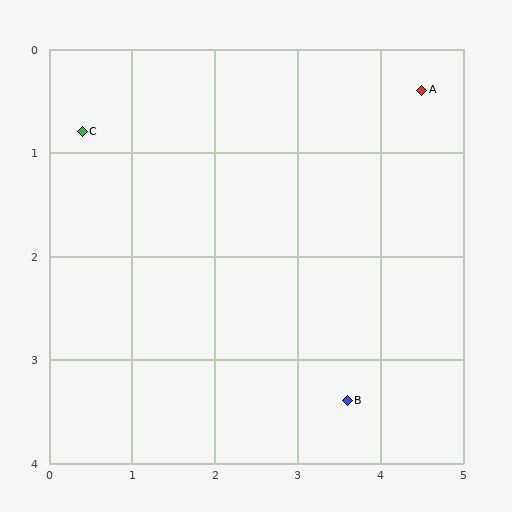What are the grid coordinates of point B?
Point B is at approximately (3.6, 3.4).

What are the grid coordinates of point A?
Point A is at approximately (4.5, 0.4).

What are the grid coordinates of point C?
Point C is at approximately (0.4, 0.8).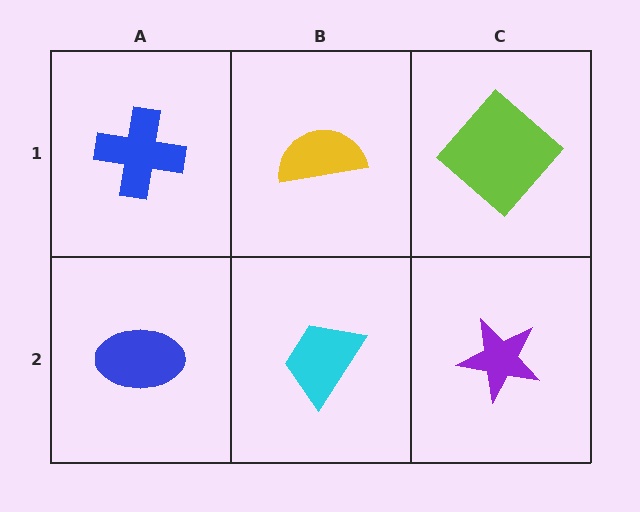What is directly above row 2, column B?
A yellow semicircle.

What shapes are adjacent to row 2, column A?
A blue cross (row 1, column A), a cyan trapezoid (row 2, column B).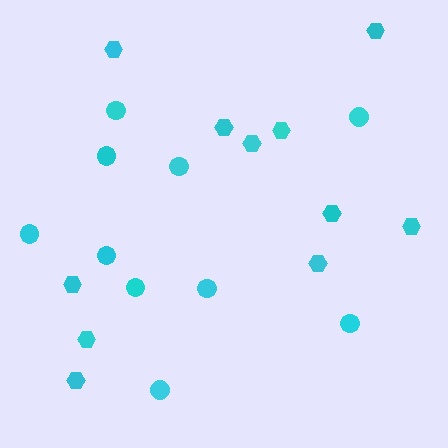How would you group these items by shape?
There are 2 groups: one group of circles (10) and one group of hexagons (11).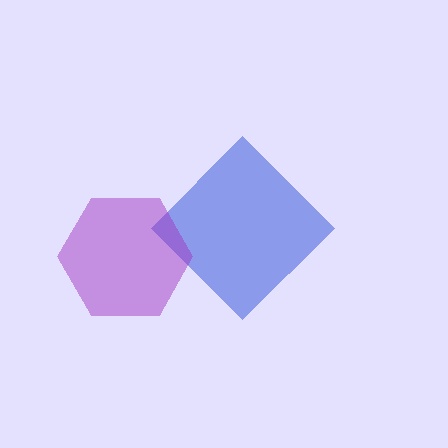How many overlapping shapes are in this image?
There are 2 overlapping shapes in the image.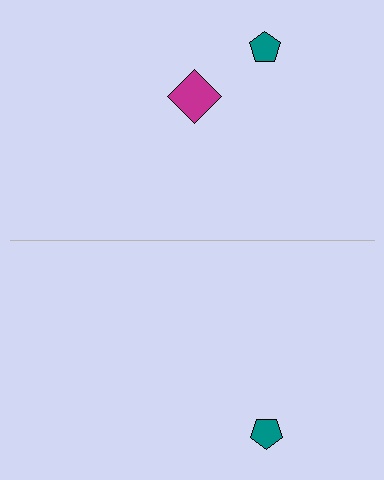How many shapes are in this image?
There are 3 shapes in this image.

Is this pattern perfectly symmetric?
No, the pattern is not perfectly symmetric. A magenta diamond is missing from the bottom side.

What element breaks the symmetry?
A magenta diamond is missing from the bottom side.